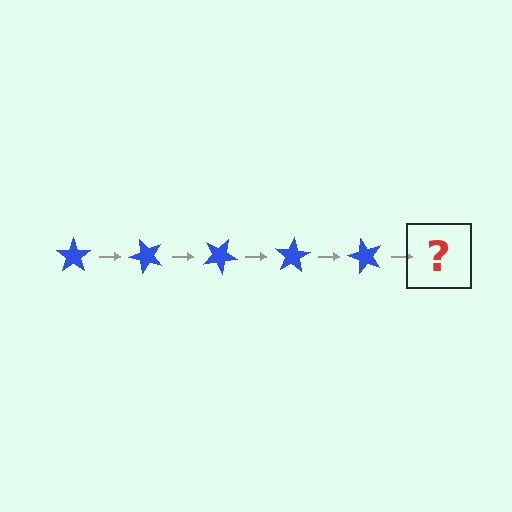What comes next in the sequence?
The next element should be a blue star rotated 250 degrees.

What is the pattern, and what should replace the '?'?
The pattern is that the star rotates 50 degrees each step. The '?' should be a blue star rotated 250 degrees.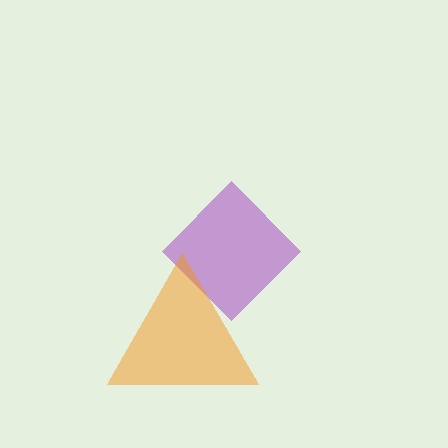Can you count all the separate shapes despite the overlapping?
Yes, there are 2 separate shapes.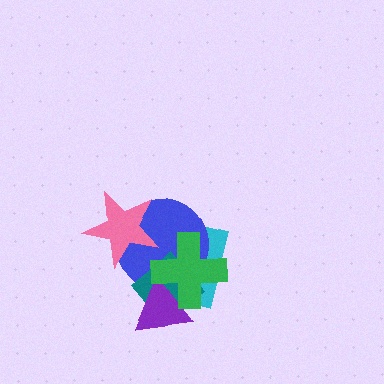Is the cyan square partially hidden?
Yes, it is partially covered by another shape.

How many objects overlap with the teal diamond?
4 objects overlap with the teal diamond.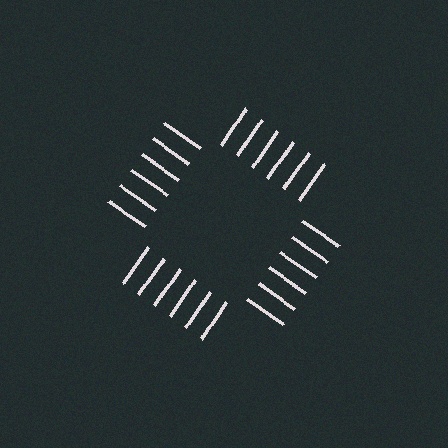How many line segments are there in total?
24 — 6 along each of the 4 edges.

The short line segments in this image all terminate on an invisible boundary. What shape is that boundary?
An illusory square — the line segments terminate on its edges but no continuous stroke is drawn.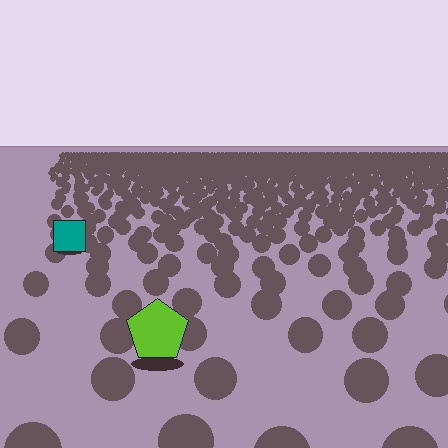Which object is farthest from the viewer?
The teal square is farthest from the viewer. It appears smaller and the ground texture around it is denser.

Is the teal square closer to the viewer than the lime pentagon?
No. The lime pentagon is closer — you can tell from the texture gradient: the ground texture is coarser near it.